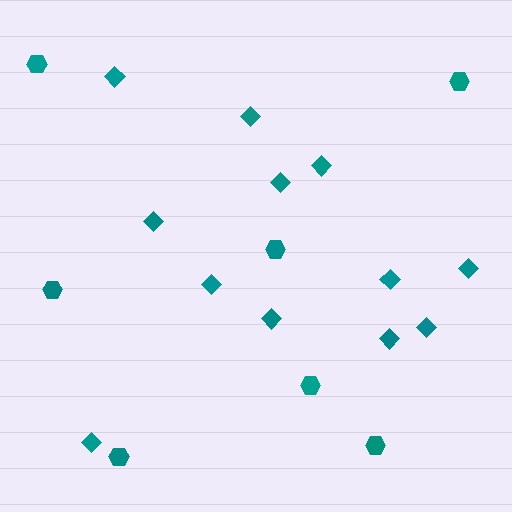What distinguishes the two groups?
There are 2 groups: one group of hexagons (7) and one group of diamonds (12).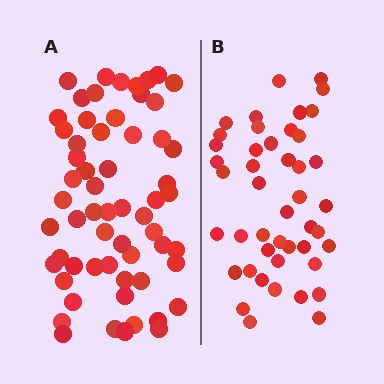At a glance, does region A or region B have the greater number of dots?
Region A (the left region) has more dots.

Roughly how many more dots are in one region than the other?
Region A has approximately 15 more dots than region B.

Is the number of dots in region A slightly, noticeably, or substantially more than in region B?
Region A has noticeably more, but not dramatically so. The ratio is roughly 1.3 to 1.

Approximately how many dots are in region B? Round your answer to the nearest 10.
About 40 dots. (The exact count is 45, which rounds to 40.)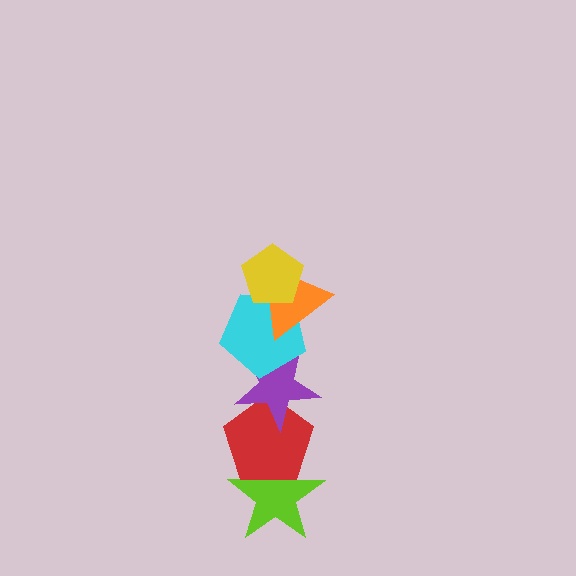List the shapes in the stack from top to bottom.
From top to bottom: the yellow pentagon, the orange triangle, the cyan pentagon, the purple star, the red pentagon, the lime star.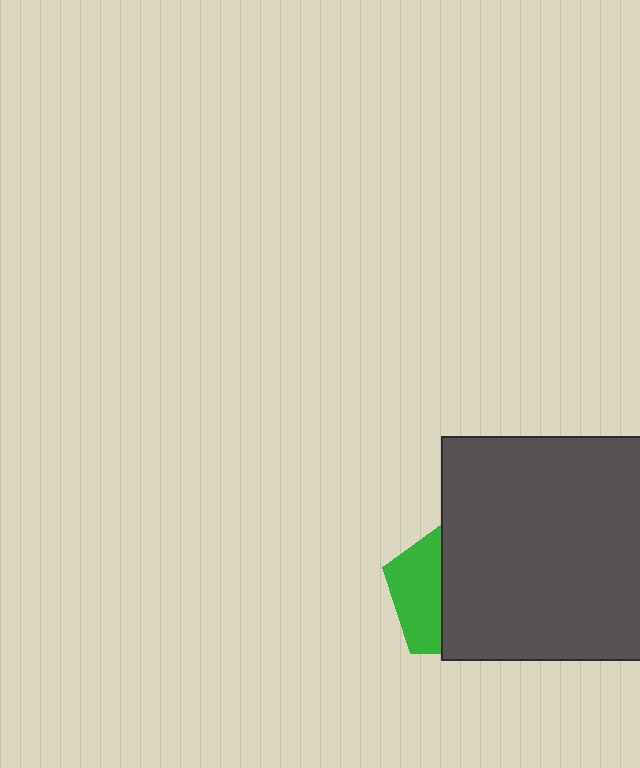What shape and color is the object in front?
The object in front is a dark gray square.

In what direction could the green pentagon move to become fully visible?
The green pentagon could move left. That would shift it out from behind the dark gray square entirely.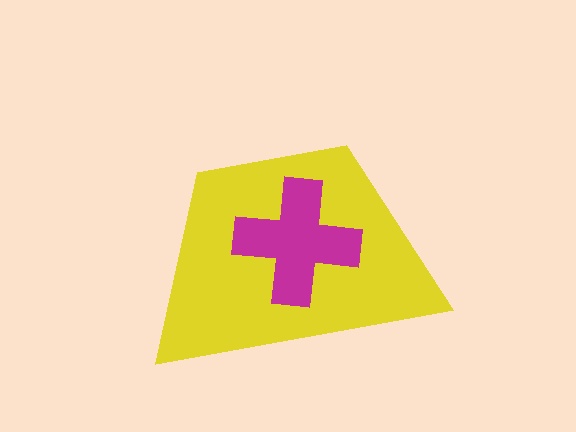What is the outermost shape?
The yellow trapezoid.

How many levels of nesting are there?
2.